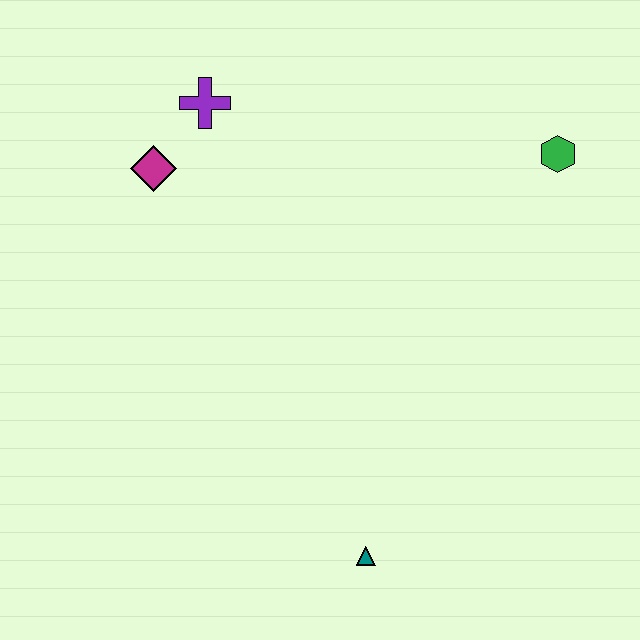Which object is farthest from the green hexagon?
The teal triangle is farthest from the green hexagon.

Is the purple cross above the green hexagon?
Yes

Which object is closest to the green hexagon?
The purple cross is closest to the green hexagon.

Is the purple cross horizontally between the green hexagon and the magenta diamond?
Yes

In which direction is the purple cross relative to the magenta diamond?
The purple cross is above the magenta diamond.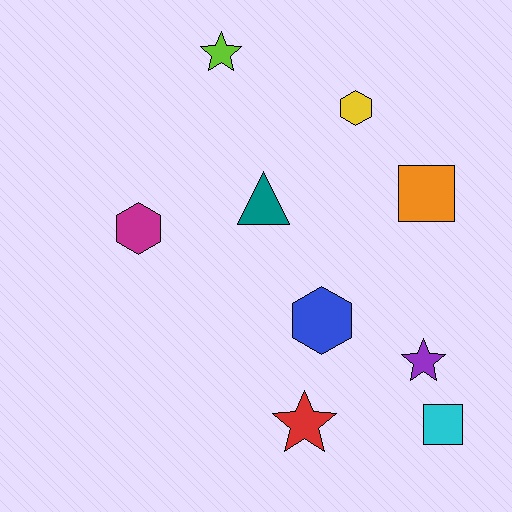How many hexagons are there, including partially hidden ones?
There are 3 hexagons.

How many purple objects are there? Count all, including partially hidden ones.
There is 1 purple object.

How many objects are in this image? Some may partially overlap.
There are 9 objects.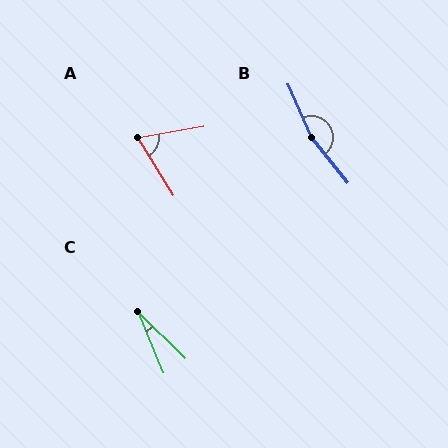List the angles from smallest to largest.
C (23°), A (68°), B (165°).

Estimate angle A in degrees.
Approximately 68 degrees.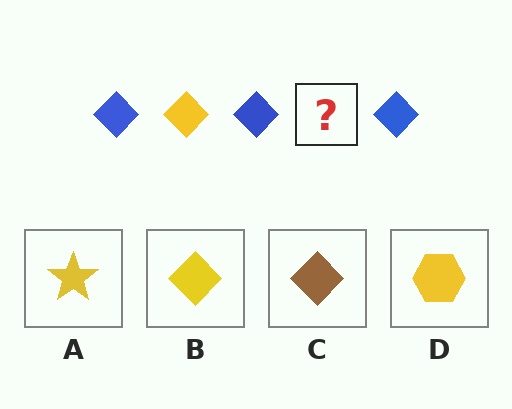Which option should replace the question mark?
Option B.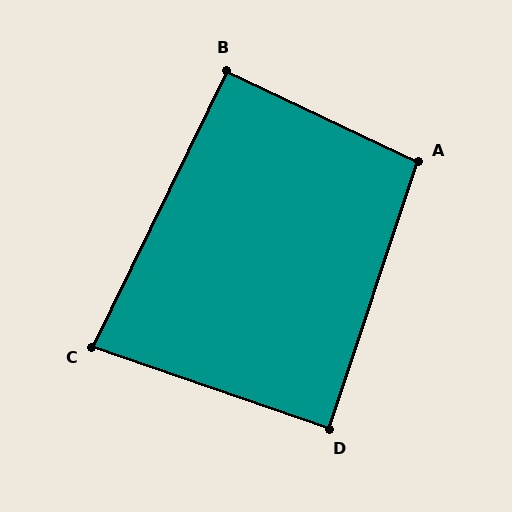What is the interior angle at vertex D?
Approximately 90 degrees (approximately right).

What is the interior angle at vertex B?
Approximately 90 degrees (approximately right).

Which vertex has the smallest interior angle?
C, at approximately 83 degrees.